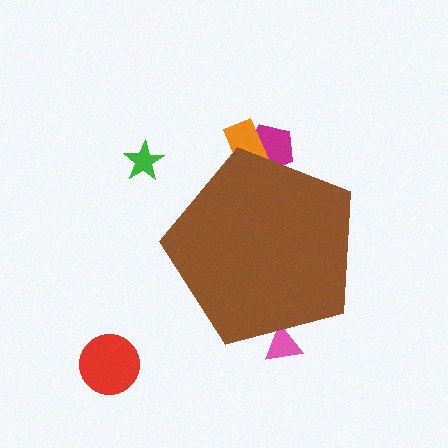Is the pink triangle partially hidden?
Yes, the pink triangle is partially hidden behind the brown pentagon.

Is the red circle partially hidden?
No, the red circle is fully visible.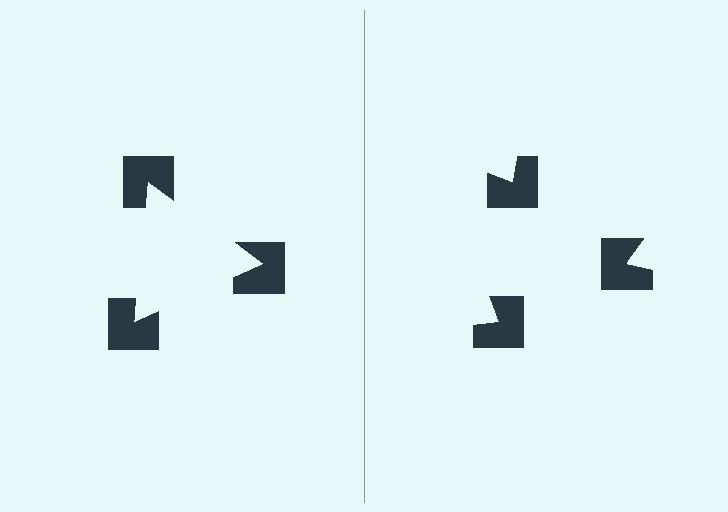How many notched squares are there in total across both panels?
6 — 3 on each side.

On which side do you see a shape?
An illusory triangle appears on the left side. On the right side the wedge cuts are rotated, so no coherent shape forms.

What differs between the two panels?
The notched squares are positioned identically on both sides; only the wedge orientations differ. On the left they align to a triangle; on the right they are misaligned.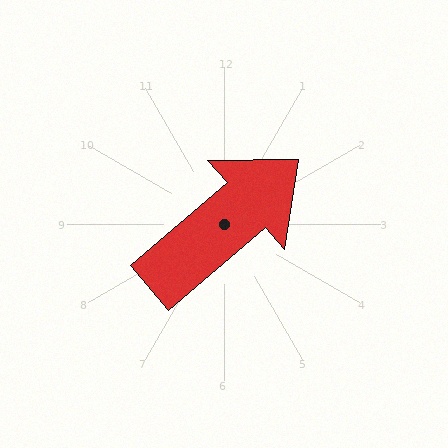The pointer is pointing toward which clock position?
Roughly 2 o'clock.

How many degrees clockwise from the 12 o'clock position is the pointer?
Approximately 49 degrees.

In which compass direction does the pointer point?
Northeast.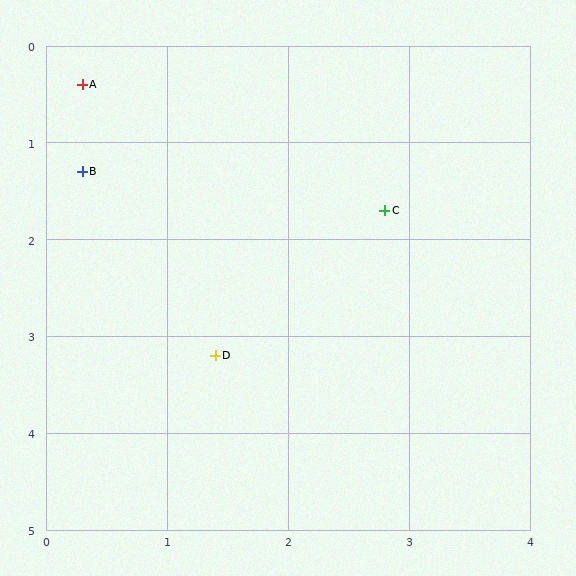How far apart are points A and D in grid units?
Points A and D are about 3.0 grid units apart.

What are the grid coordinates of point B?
Point B is at approximately (0.3, 1.3).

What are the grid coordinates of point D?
Point D is at approximately (1.4, 3.2).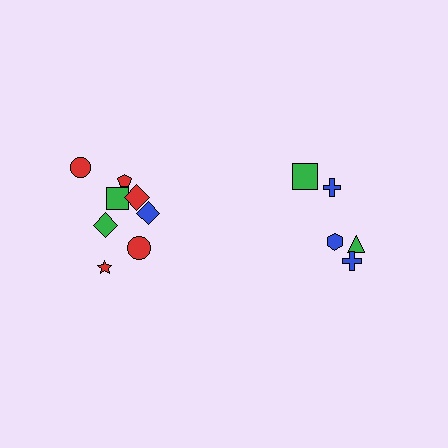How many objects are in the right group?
There are 5 objects.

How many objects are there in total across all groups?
There are 13 objects.